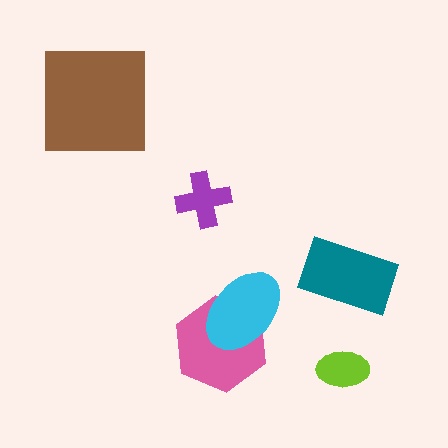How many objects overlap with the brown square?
0 objects overlap with the brown square.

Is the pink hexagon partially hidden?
Yes, it is partially covered by another shape.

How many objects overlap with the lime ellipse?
0 objects overlap with the lime ellipse.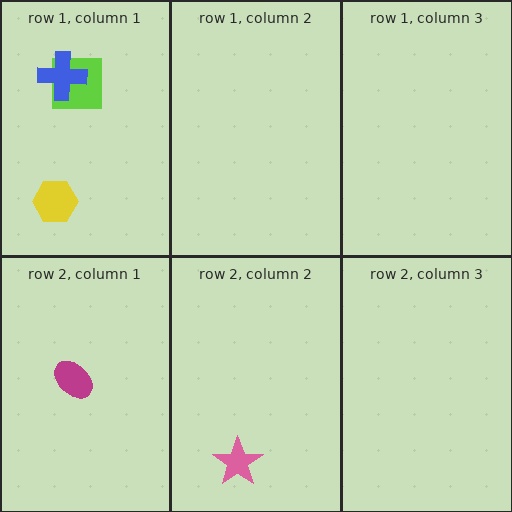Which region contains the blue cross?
The row 1, column 1 region.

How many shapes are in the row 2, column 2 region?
1.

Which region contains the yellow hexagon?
The row 1, column 1 region.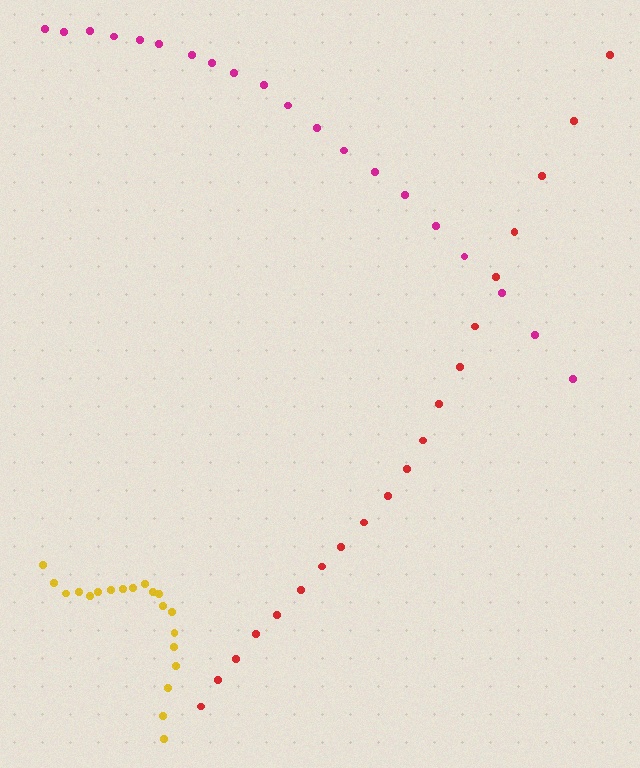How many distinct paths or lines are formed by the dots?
There are 3 distinct paths.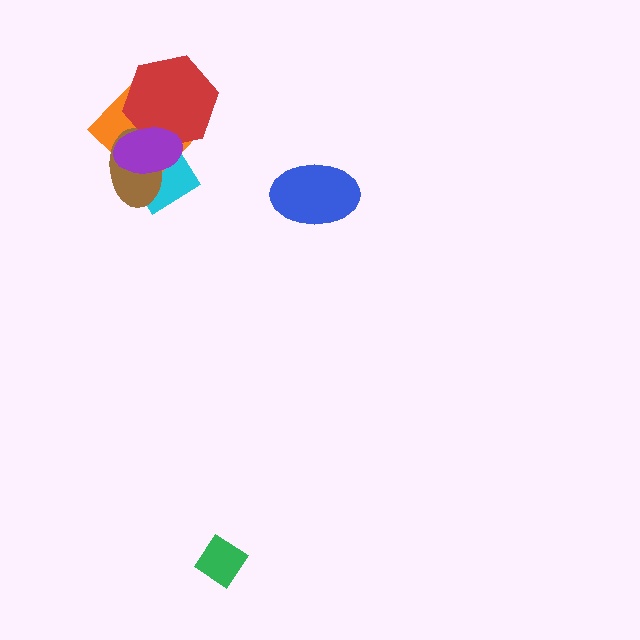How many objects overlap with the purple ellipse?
4 objects overlap with the purple ellipse.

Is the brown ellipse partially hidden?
Yes, it is partially covered by another shape.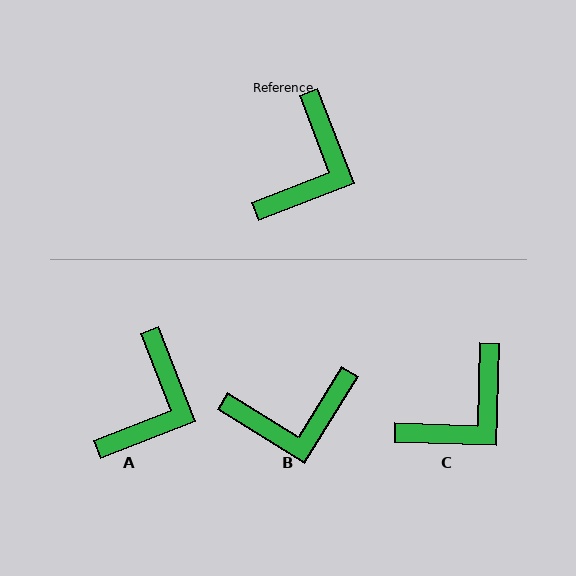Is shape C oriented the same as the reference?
No, it is off by about 23 degrees.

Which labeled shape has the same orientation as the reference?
A.